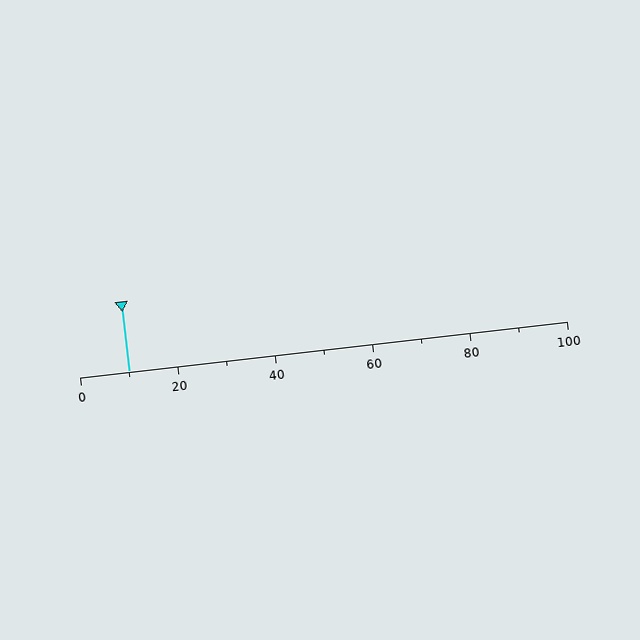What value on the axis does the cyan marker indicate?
The marker indicates approximately 10.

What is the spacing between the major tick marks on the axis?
The major ticks are spaced 20 apart.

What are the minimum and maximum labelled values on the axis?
The axis runs from 0 to 100.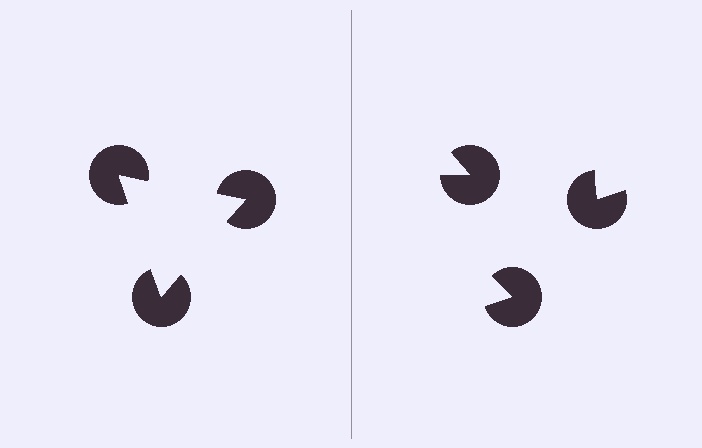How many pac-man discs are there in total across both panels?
6 — 3 on each side.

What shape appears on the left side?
An illusory triangle.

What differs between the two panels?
The pac-man discs are positioned identically on both sides; only the wedge orientations differ. On the left they align to a triangle; on the right they are misaligned.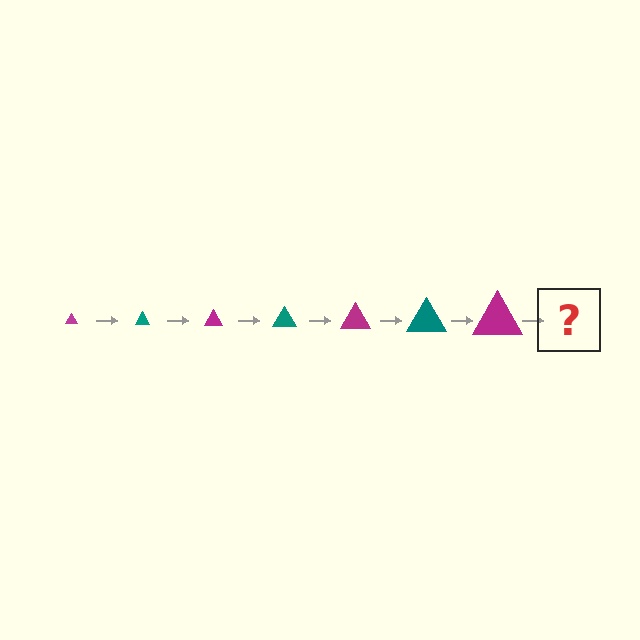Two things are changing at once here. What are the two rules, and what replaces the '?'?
The two rules are that the triangle grows larger each step and the color cycles through magenta and teal. The '?' should be a teal triangle, larger than the previous one.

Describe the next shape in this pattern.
It should be a teal triangle, larger than the previous one.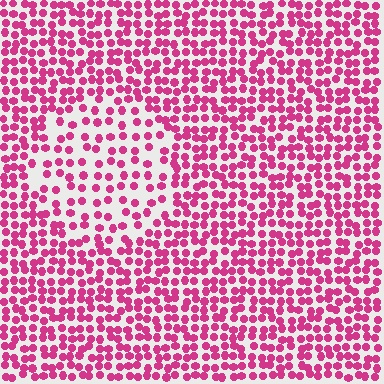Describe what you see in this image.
The image contains small magenta elements arranged at two different densities. A circle-shaped region is visible where the elements are less densely packed than the surrounding area.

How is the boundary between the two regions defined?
The boundary is defined by a change in element density (approximately 1.9x ratio). All elements are the same color, size, and shape.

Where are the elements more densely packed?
The elements are more densely packed outside the circle boundary.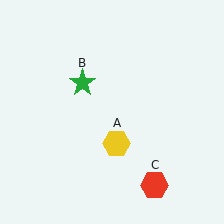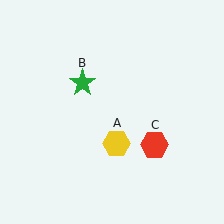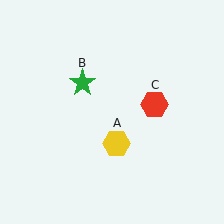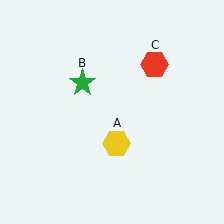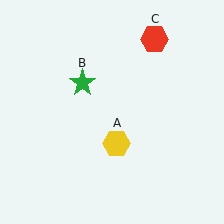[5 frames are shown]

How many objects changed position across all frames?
1 object changed position: red hexagon (object C).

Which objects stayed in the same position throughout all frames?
Yellow hexagon (object A) and green star (object B) remained stationary.